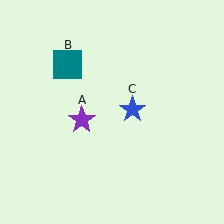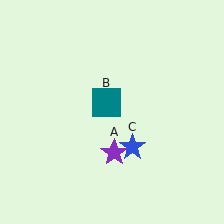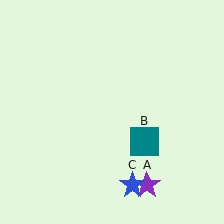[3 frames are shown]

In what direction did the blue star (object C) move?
The blue star (object C) moved down.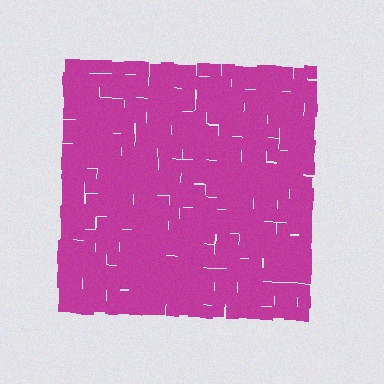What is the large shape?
The large shape is a square.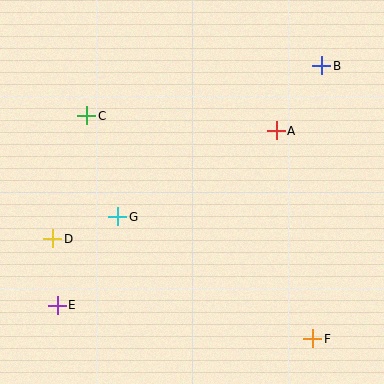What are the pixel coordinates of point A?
Point A is at (276, 131).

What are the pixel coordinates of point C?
Point C is at (87, 116).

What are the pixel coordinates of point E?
Point E is at (57, 305).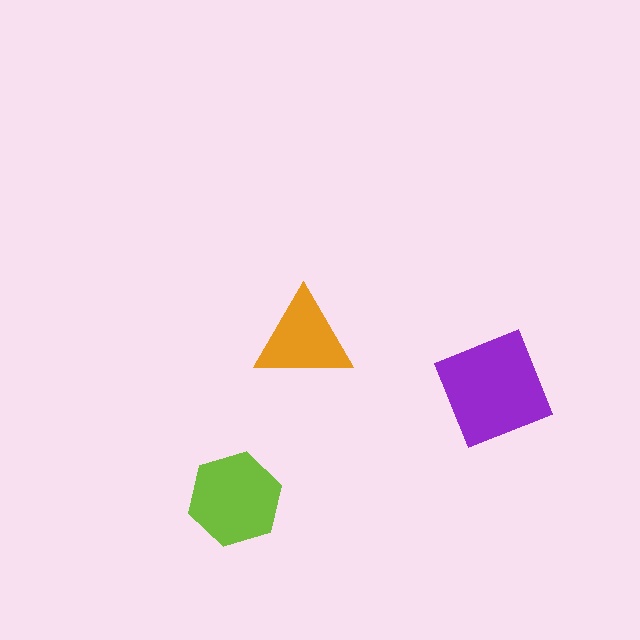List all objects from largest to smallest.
The purple diamond, the lime hexagon, the orange triangle.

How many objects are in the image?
There are 3 objects in the image.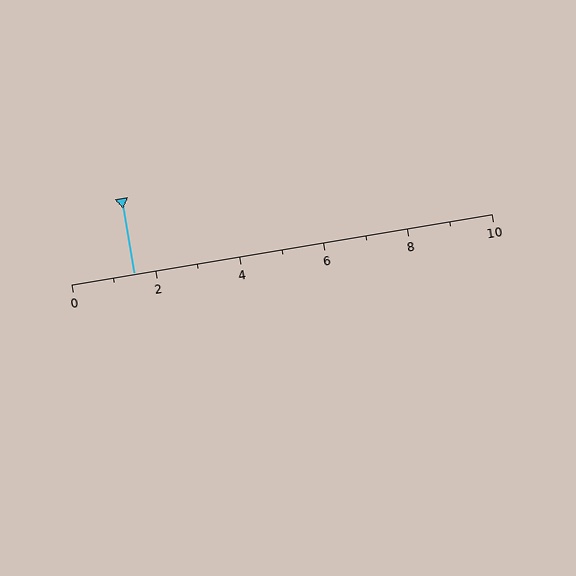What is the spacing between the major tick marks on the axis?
The major ticks are spaced 2 apart.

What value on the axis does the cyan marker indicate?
The marker indicates approximately 1.5.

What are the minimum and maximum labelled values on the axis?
The axis runs from 0 to 10.